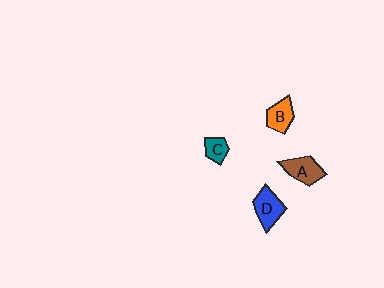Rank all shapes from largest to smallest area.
From largest to smallest: D (blue), A (brown), B (orange), C (teal).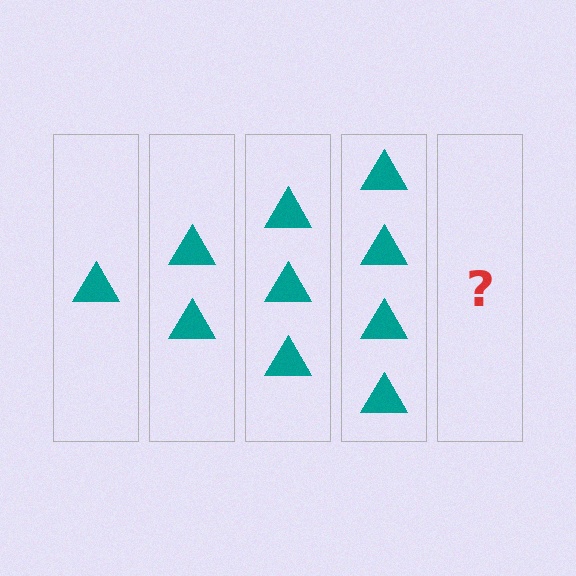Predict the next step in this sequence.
The next step is 5 triangles.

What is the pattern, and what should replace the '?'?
The pattern is that each step adds one more triangle. The '?' should be 5 triangles.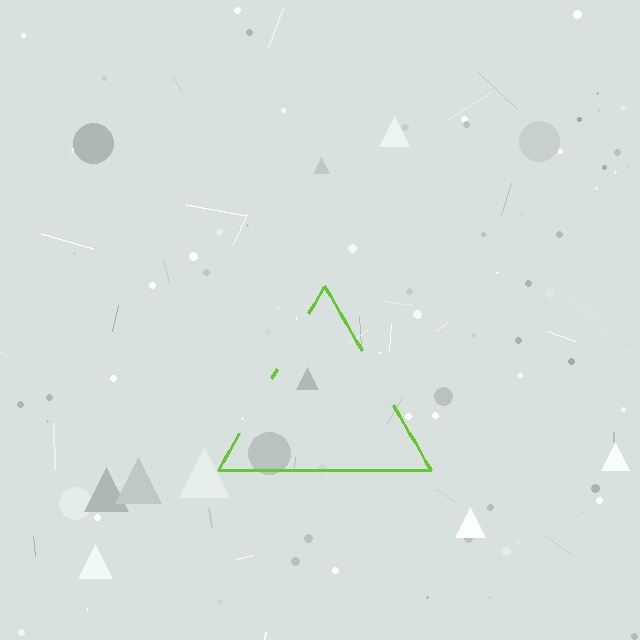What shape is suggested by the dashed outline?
The dashed outline suggests a triangle.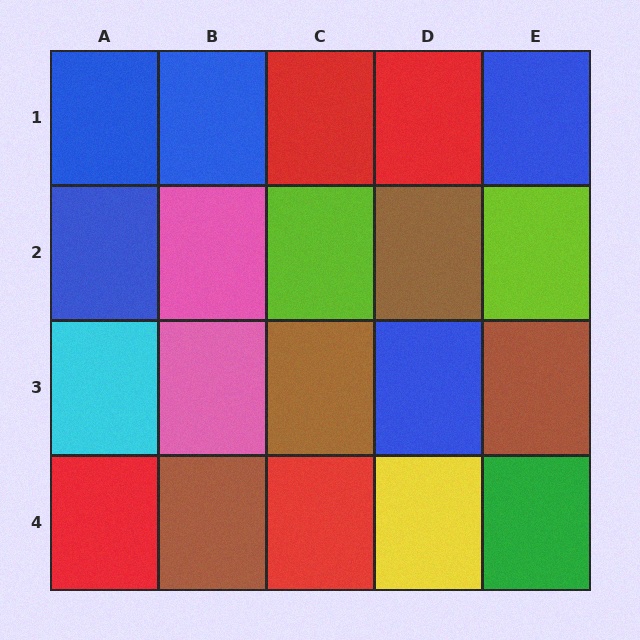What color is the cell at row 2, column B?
Pink.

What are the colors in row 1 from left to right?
Blue, blue, red, red, blue.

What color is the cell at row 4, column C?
Red.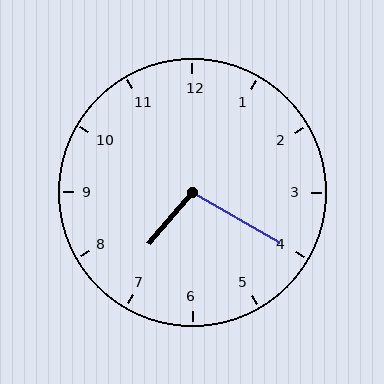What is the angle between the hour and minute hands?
Approximately 100 degrees.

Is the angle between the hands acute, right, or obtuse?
It is obtuse.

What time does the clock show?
7:20.